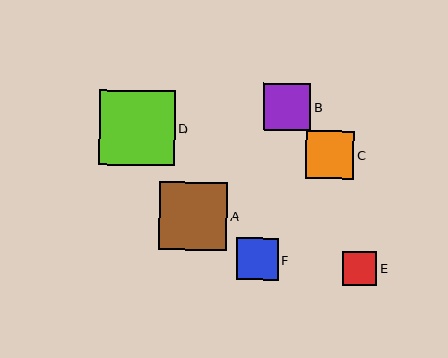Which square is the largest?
Square D is the largest with a size of approximately 75 pixels.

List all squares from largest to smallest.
From largest to smallest: D, A, C, B, F, E.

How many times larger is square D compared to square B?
Square D is approximately 1.6 times the size of square B.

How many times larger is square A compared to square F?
Square A is approximately 1.6 times the size of square F.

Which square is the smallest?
Square E is the smallest with a size of approximately 34 pixels.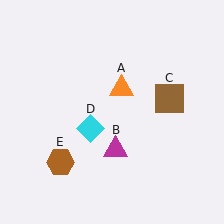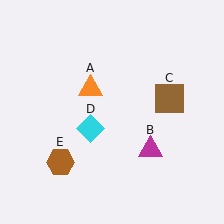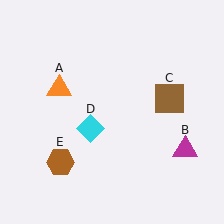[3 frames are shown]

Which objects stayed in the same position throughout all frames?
Brown square (object C) and cyan diamond (object D) and brown hexagon (object E) remained stationary.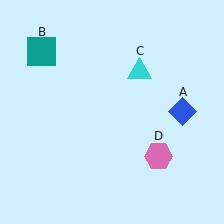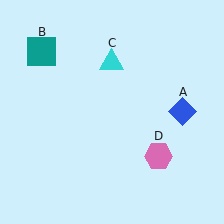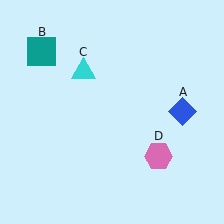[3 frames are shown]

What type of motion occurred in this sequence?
The cyan triangle (object C) rotated counterclockwise around the center of the scene.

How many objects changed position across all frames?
1 object changed position: cyan triangle (object C).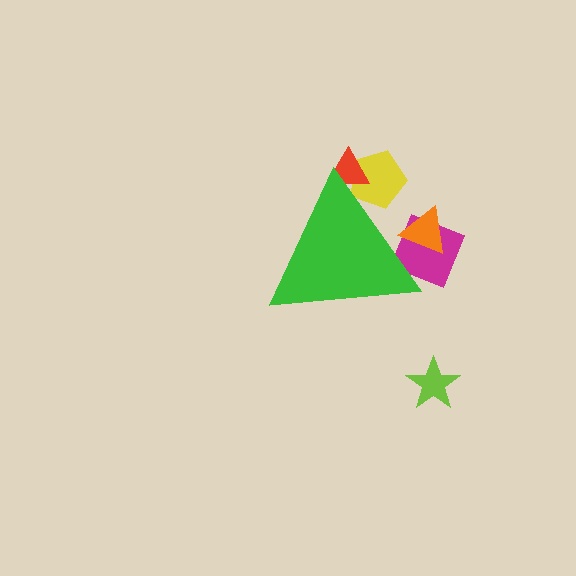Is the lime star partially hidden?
No, the lime star is fully visible.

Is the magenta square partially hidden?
Yes, the magenta square is partially hidden behind the green triangle.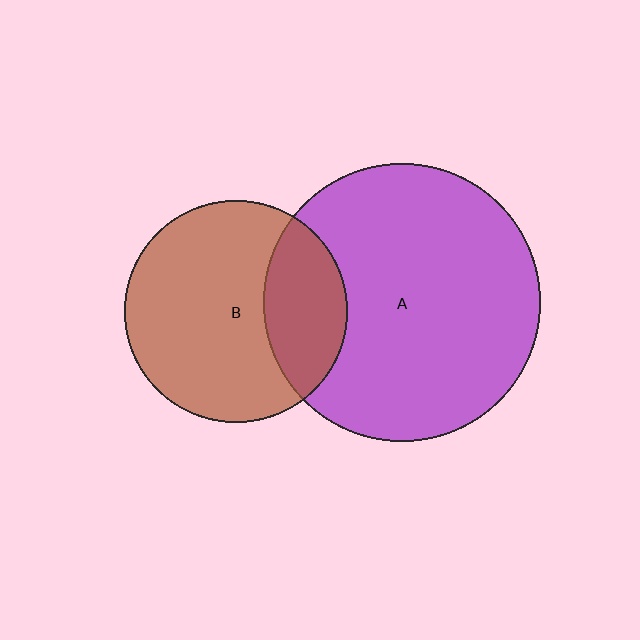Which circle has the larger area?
Circle A (purple).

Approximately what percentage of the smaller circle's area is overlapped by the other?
Approximately 30%.